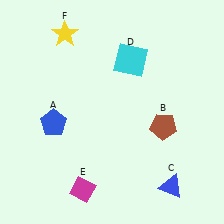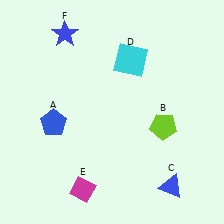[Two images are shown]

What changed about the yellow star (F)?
In Image 1, F is yellow. In Image 2, it changed to blue.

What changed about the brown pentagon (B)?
In Image 1, B is brown. In Image 2, it changed to lime.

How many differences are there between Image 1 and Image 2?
There are 2 differences between the two images.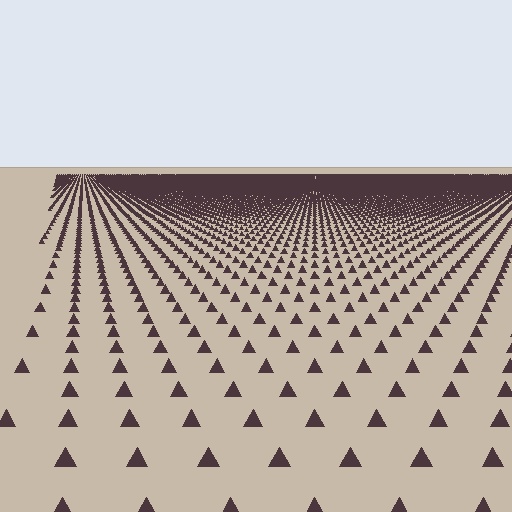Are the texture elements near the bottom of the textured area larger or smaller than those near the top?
Larger. Near the bottom, elements are closer to the viewer and appear at a bigger on-screen size.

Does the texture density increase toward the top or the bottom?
Density increases toward the top.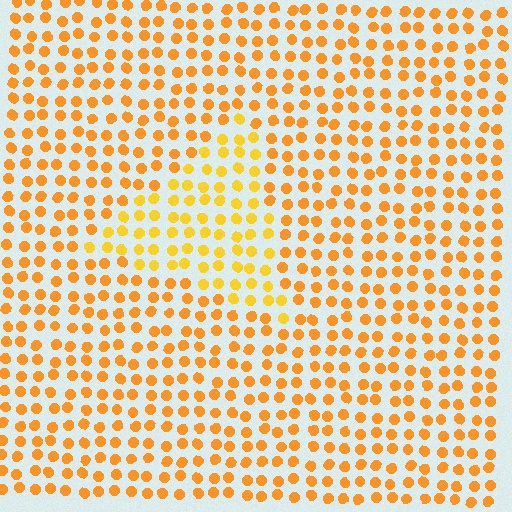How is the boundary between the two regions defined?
The boundary is defined purely by a slight shift in hue (about 18 degrees). Spacing, size, and orientation are identical on both sides.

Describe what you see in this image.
The image is filled with small orange elements in a uniform arrangement. A triangle-shaped region is visible where the elements are tinted to a slightly different hue, forming a subtle color boundary.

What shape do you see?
I see a triangle.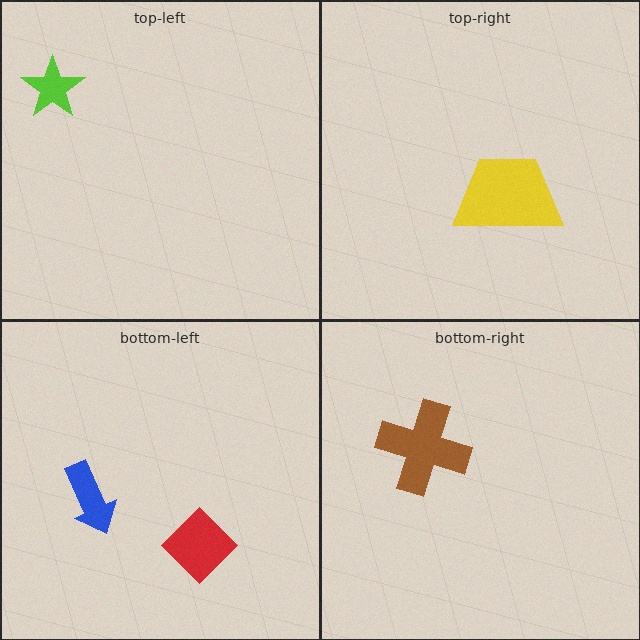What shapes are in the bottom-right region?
The brown cross.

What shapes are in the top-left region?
The lime star.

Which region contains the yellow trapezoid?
The top-right region.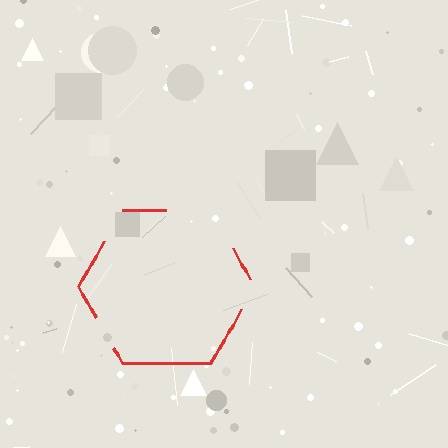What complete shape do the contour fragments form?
The contour fragments form a hexagon.